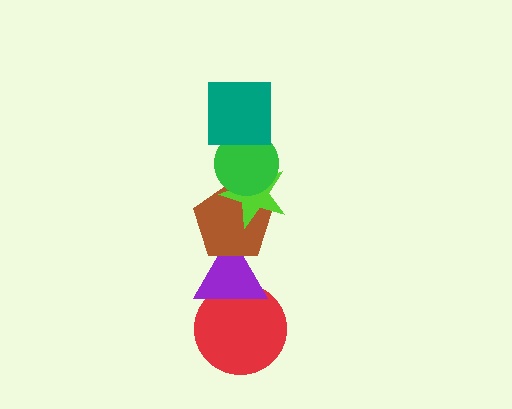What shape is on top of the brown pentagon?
The lime star is on top of the brown pentagon.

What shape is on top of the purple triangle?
The brown pentagon is on top of the purple triangle.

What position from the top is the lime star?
The lime star is 3rd from the top.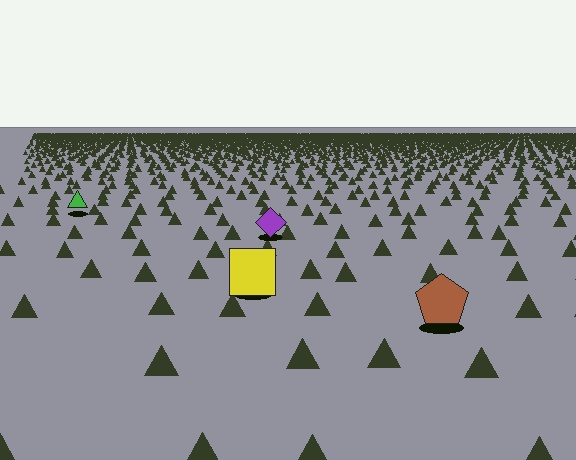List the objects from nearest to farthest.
From nearest to farthest: the brown pentagon, the yellow square, the purple diamond, the green triangle.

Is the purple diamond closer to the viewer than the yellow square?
No. The yellow square is closer — you can tell from the texture gradient: the ground texture is coarser near it.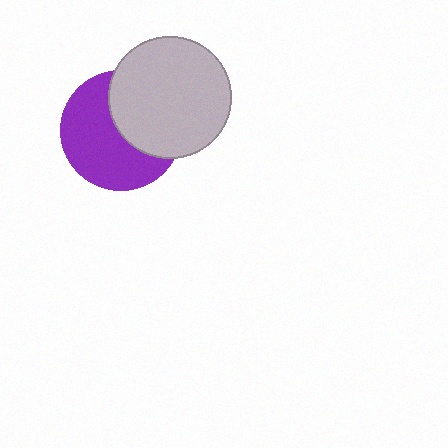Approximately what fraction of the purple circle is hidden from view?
Roughly 42% of the purple circle is hidden behind the light gray circle.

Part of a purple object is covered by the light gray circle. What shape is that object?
It is a circle.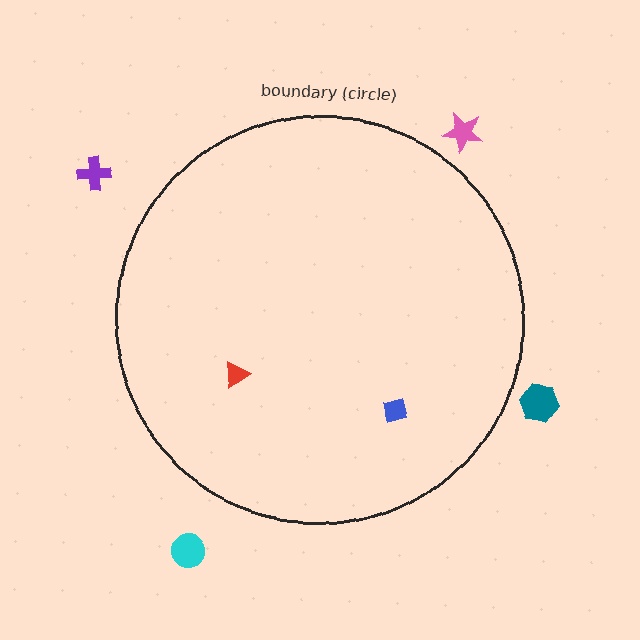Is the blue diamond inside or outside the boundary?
Inside.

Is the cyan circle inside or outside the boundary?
Outside.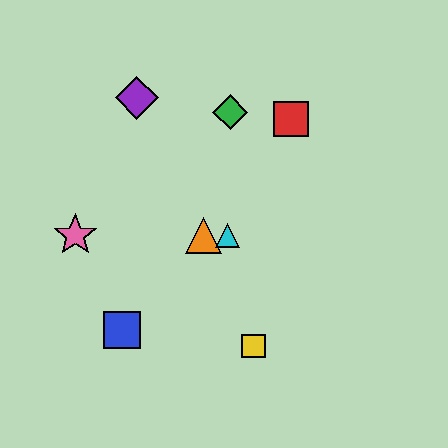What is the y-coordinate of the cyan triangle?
The cyan triangle is at y≈235.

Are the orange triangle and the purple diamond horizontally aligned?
No, the orange triangle is at y≈235 and the purple diamond is at y≈98.